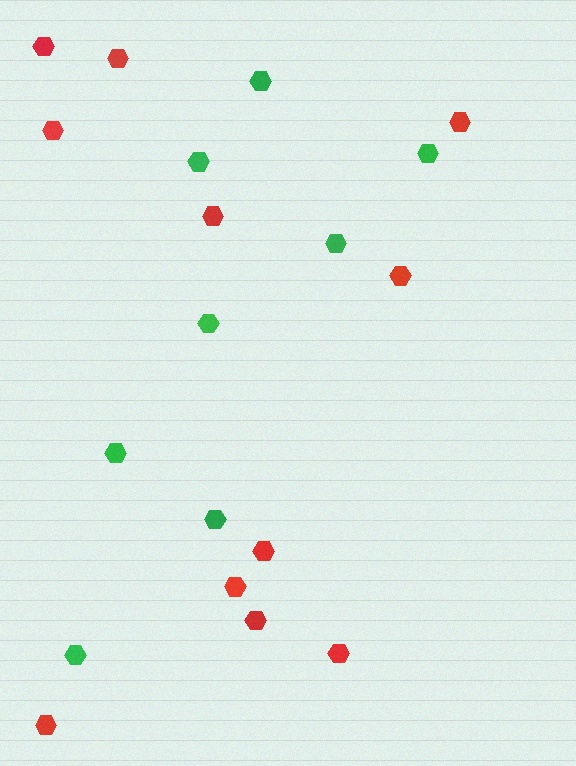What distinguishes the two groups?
There are 2 groups: one group of red hexagons (11) and one group of green hexagons (8).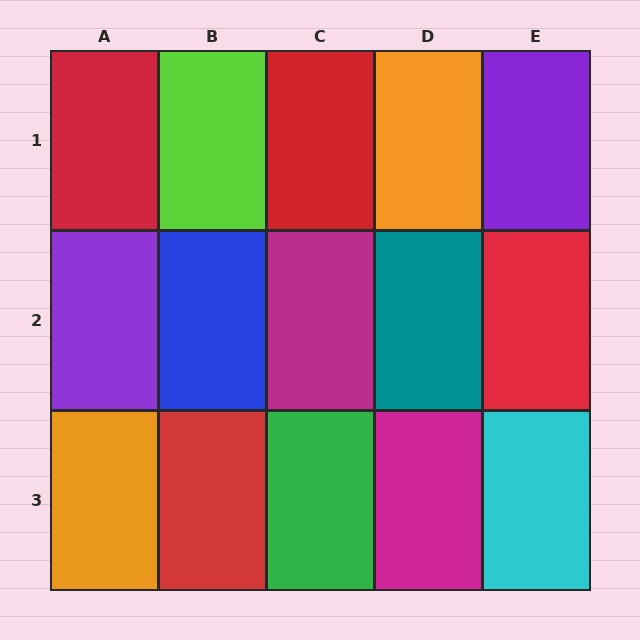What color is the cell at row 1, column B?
Lime.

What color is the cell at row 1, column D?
Orange.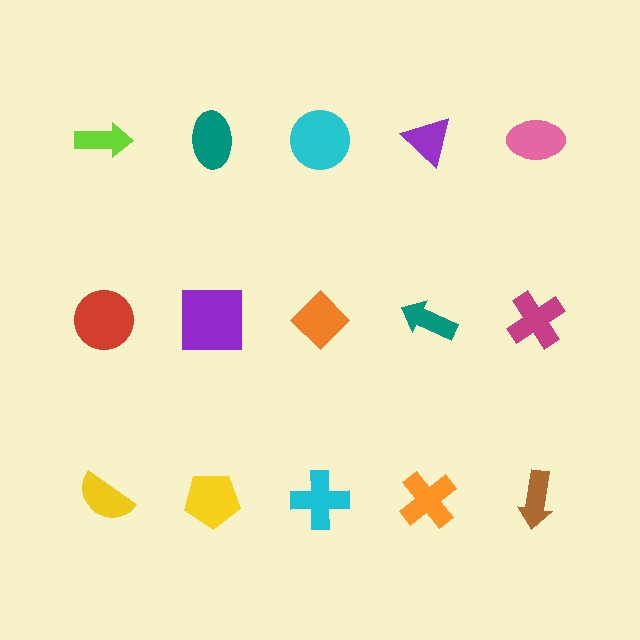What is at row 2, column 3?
An orange diamond.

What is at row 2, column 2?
A purple square.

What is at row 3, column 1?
A yellow semicircle.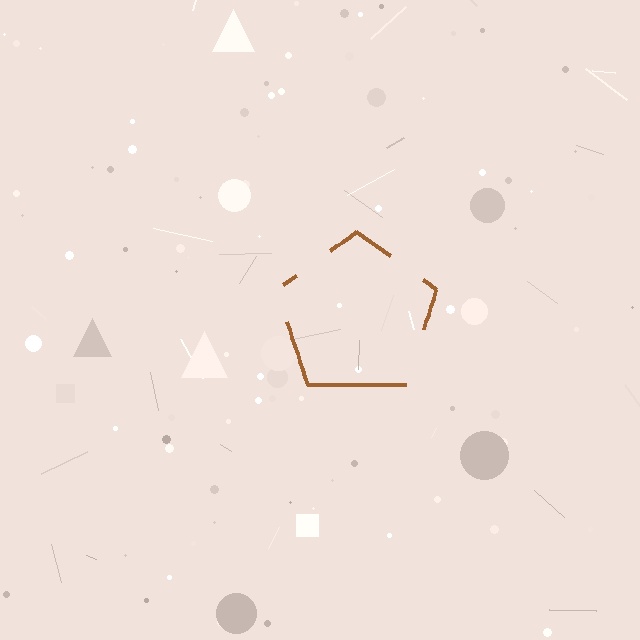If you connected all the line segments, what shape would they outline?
They would outline a pentagon.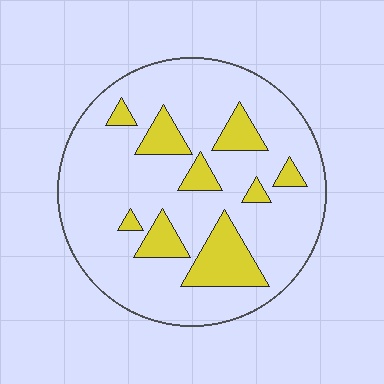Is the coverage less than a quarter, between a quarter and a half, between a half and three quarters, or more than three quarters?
Less than a quarter.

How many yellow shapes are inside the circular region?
9.